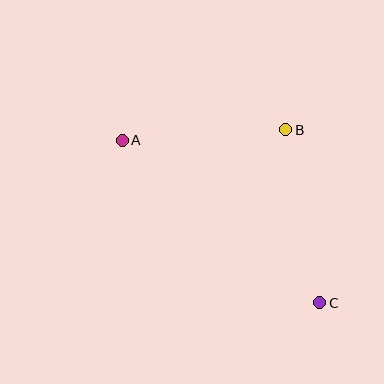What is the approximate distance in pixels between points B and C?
The distance between B and C is approximately 177 pixels.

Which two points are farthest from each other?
Points A and C are farthest from each other.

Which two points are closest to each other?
Points A and B are closest to each other.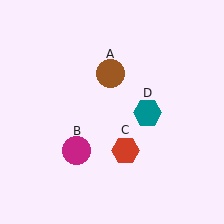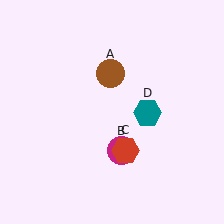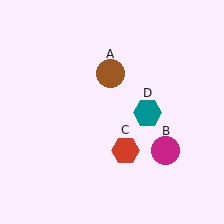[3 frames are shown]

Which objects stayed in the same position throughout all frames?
Brown circle (object A) and red hexagon (object C) and teal hexagon (object D) remained stationary.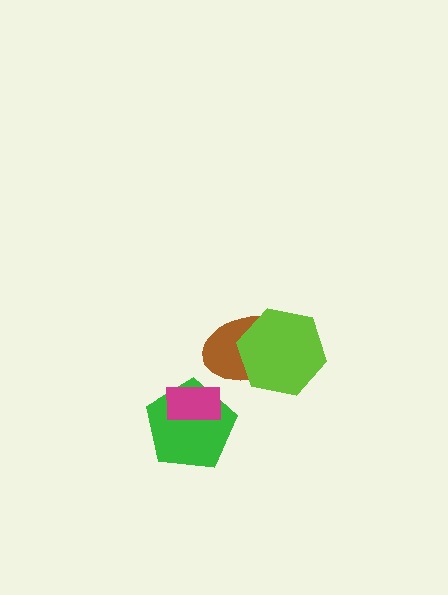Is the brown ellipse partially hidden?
Yes, it is partially covered by another shape.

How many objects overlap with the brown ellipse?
1 object overlaps with the brown ellipse.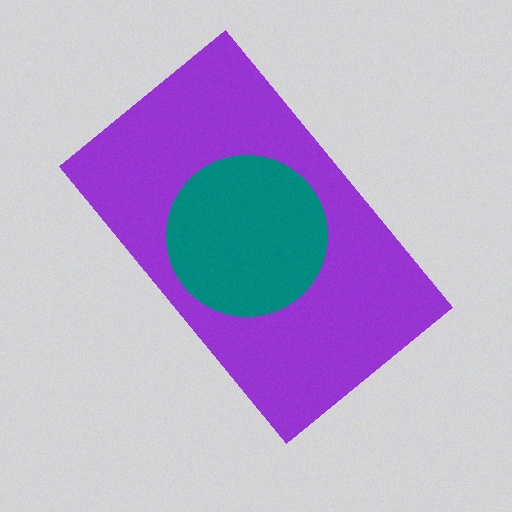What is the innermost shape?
The teal circle.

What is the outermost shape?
The purple rectangle.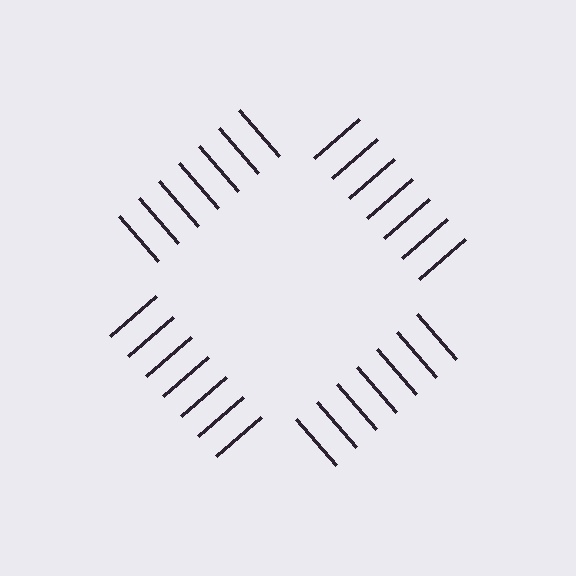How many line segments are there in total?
28 — 7 along each of the 4 edges.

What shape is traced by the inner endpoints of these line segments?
An illusory square — the line segments terminate on its edges but no continuous stroke is drawn.